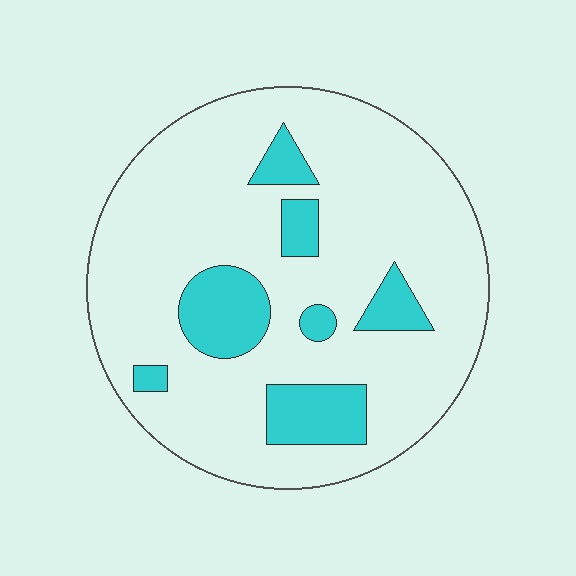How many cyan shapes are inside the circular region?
7.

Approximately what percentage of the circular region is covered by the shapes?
Approximately 20%.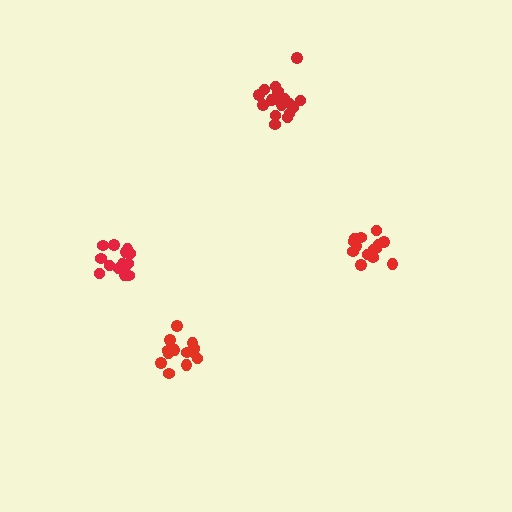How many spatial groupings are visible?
There are 4 spatial groupings.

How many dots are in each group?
Group 1: 14 dots, Group 2: 13 dots, Group 3: 14 dots, Group 4: 18 dots (59 total).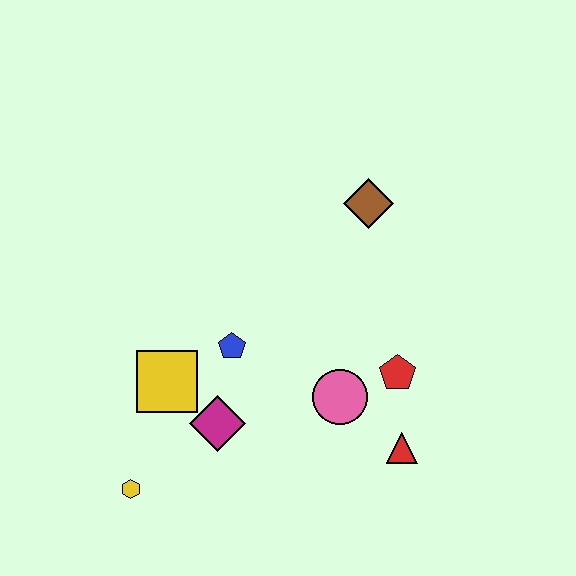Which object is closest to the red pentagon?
The pink circle is closest to the red pentagon.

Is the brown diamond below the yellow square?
No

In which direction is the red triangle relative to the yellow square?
The red triangle is to the right of the yellow square.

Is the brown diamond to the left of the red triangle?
Yes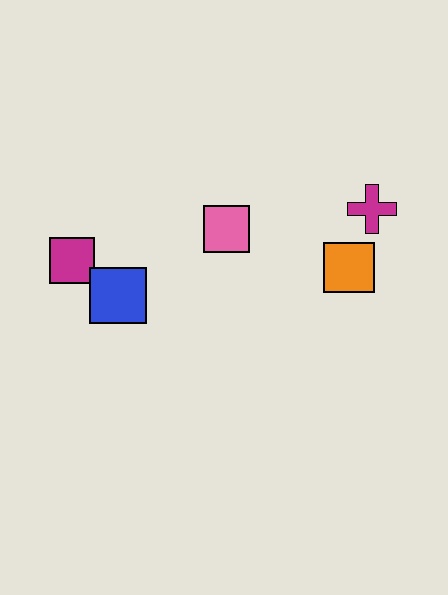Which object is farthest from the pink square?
The magenta square is farthest from the pink square.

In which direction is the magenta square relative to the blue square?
The magenta square is to the left of the blue square.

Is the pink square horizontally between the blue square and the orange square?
Yes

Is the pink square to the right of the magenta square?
Yes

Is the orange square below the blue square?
No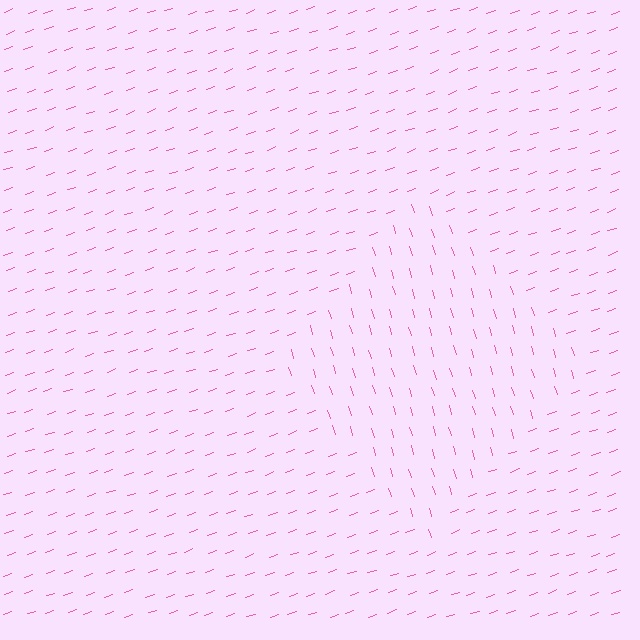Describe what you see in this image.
The image is filled with small pink line segments. A diamond region in the image has lines oriented differently from the surrounding lines, creating a visible texture boundary.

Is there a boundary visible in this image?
Yes, there is a texture boundary formed by a change in line orientation.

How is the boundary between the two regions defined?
The boundary is defined purely by a change in line orientation (approximately 87 degrees difference). All lines are the same color and thickness.